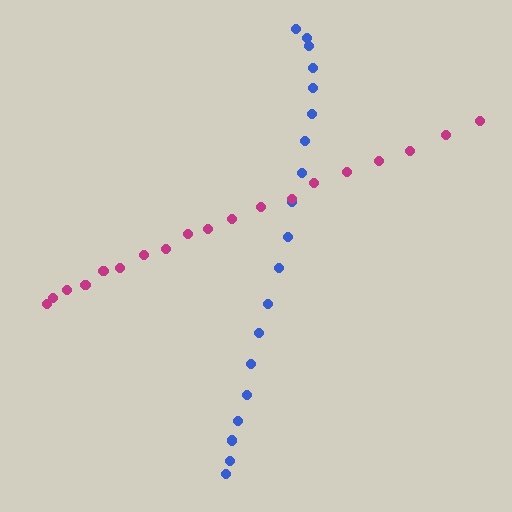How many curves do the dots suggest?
There are 2 distinct paths.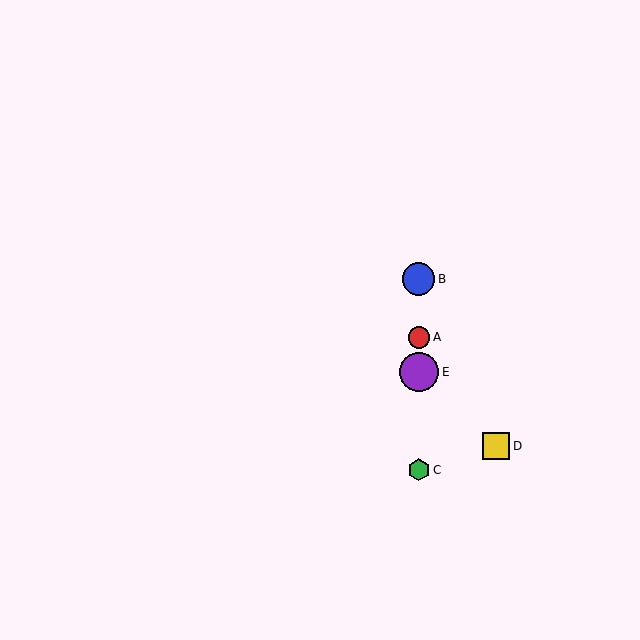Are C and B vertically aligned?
Yes, both are at x≈419.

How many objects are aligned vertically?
4 objects (A, B, C, E) are aligned vertically.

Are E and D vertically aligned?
No, E is at x≈419 and D is at x≈496.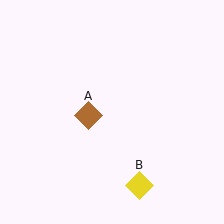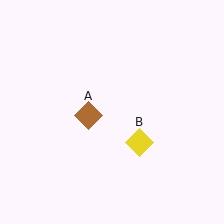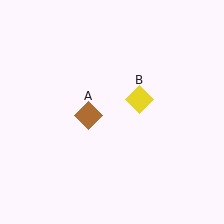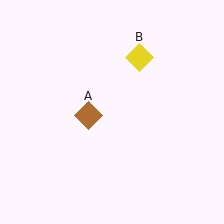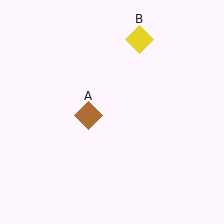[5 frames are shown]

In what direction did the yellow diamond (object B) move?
The yellow diamond (object B) moved up.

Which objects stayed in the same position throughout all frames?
Brown diamond (object A) remained stationary.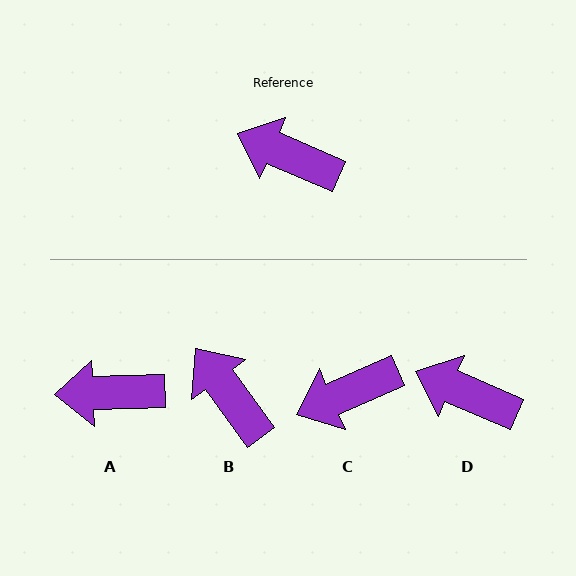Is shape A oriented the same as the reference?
No, it is off by about 25 degrees.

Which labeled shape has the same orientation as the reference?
D.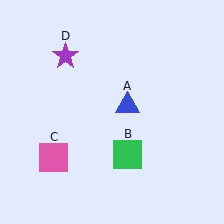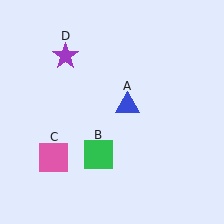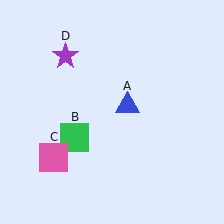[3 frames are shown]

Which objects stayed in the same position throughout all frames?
Blue triangle (object A) and pink square (object C) and purple star (object D) remained stationary.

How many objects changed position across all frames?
1 object changed position: green square (object B).